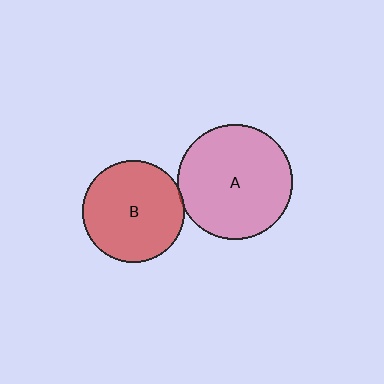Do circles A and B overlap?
Yes.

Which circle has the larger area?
Circle A (pink).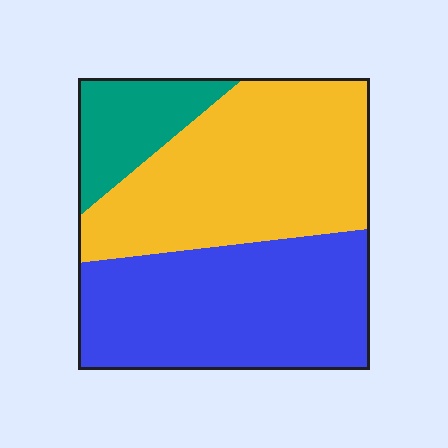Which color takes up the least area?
Teal, at roughly 15%.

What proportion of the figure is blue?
Blue takes up between a third and a half of the figure.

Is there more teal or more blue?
Blue.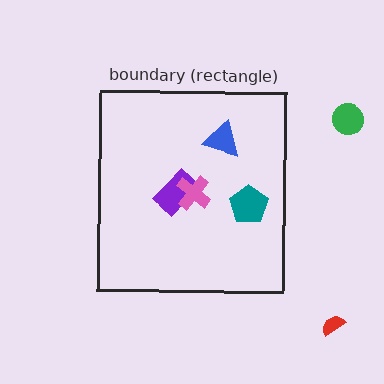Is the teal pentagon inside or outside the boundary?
Inside.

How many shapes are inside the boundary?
4 inside, 2 outside.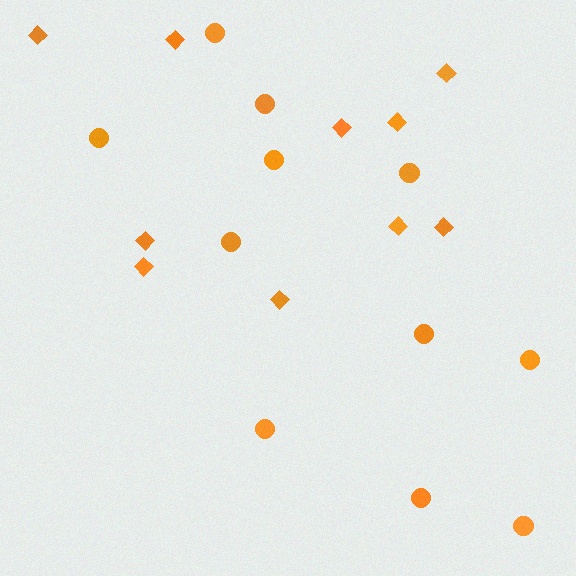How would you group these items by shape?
There are 2 groups: one group of circles (11) and one group of diamonds (10).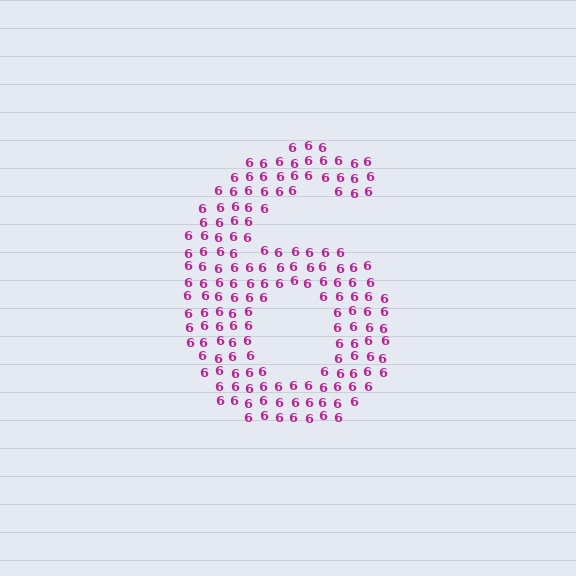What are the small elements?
The small elements are digit 6's.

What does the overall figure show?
The overall figure shows the digit 6.